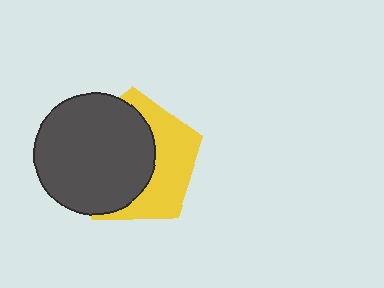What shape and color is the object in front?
The object in front is a dark gray circle.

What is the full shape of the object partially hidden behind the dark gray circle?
The partially hidden object is a yellow pentagon.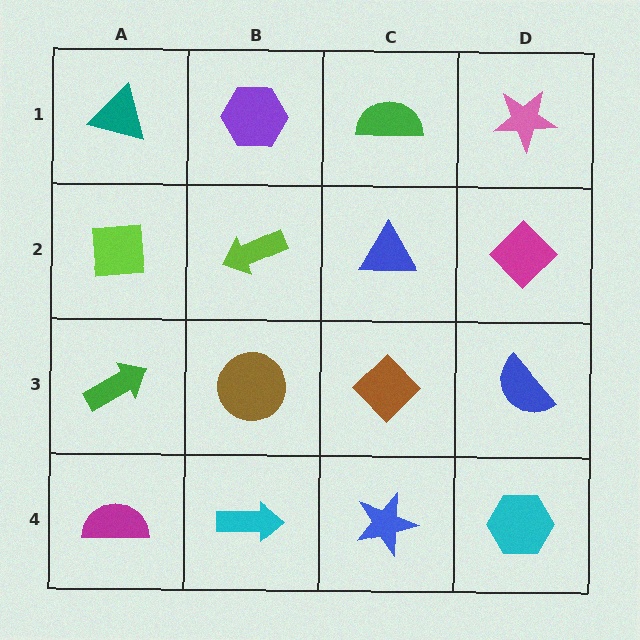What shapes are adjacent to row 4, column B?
A brown circle (row 3, column B), a magenta semicircle (row 4, column A), a blue star (row 4, column C).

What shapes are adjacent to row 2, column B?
A purple hexagon (row 1, column B), a brown circle (row 3, column B), a lime square (row 2, column A), a blue triangle (row 2, column C).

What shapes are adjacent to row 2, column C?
A green semicircle (row 1, column C), a brown diamond (row 3, column C), a lime arrow (row 2, column B), a magenta diamond (row 2, column D).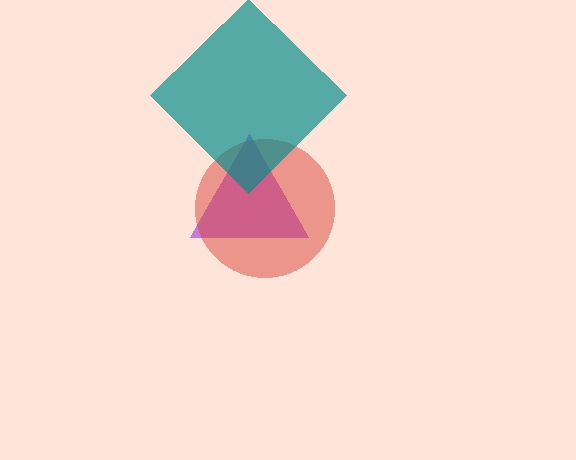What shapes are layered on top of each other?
The layered shapes are: a purple triangle, a red circle, a teal diamond.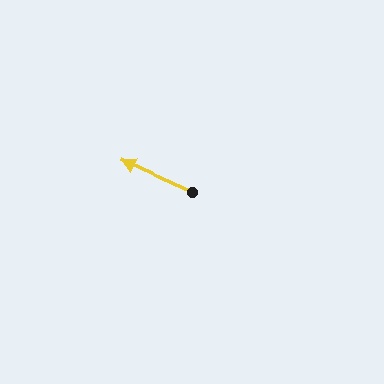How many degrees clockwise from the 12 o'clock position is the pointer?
Approximately 294 degrees.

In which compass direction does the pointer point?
Northwest.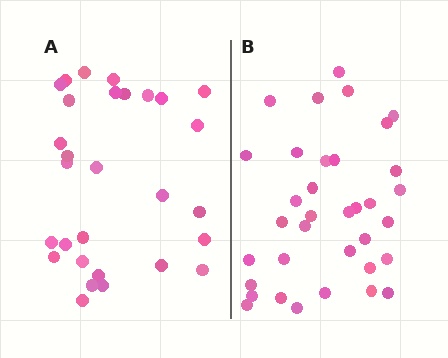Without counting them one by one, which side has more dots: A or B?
Region B (the right region) has more dots.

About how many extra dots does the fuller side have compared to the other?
Region B has about 6 more dots than region A.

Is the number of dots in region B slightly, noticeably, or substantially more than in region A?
Region B has only slightly more — the two regions are fairly close. The ratio is roughly 1.2 to 1.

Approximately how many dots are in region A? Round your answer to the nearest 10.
About 30 dots. (The exact count is 29, which rounds to 30.)